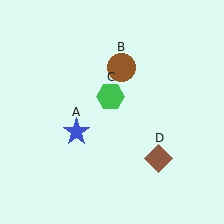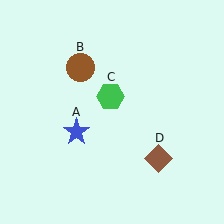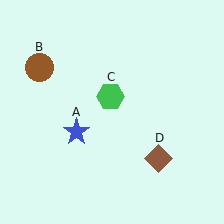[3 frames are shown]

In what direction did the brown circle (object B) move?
The brown circle (object B) moved left.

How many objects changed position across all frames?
1 object changed position: brown circle (object B).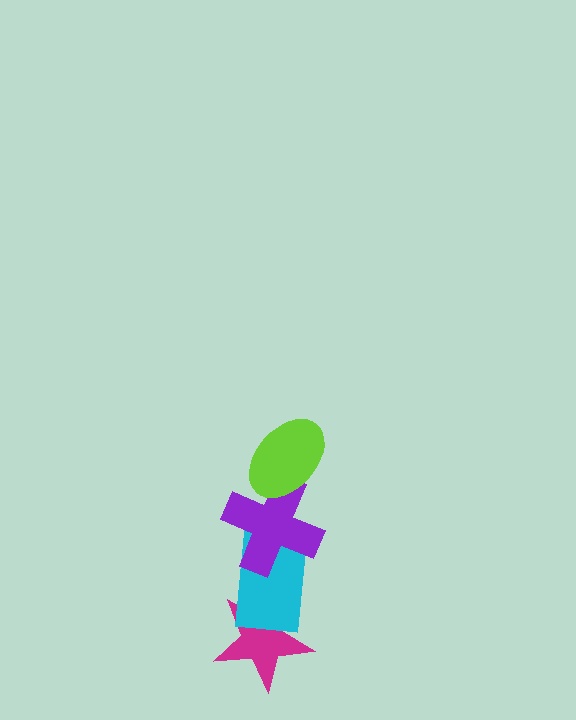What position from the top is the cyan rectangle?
The cyan rectangle is 3rd from the top.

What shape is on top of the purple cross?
The lime ellipse is on top of the purple cross.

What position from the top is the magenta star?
The magenta star is 4th from the top.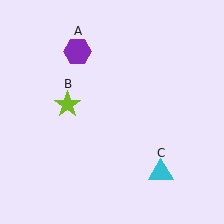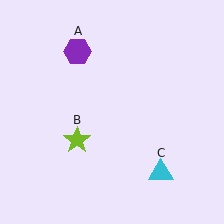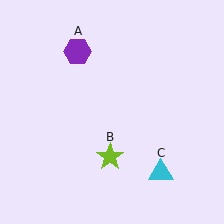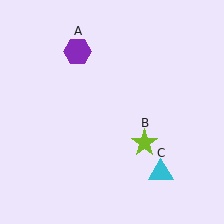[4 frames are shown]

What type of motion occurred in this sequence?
The lime star (object B) rotated counterclockwise around the center of the scene.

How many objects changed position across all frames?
1 object changed position: lime star (object B).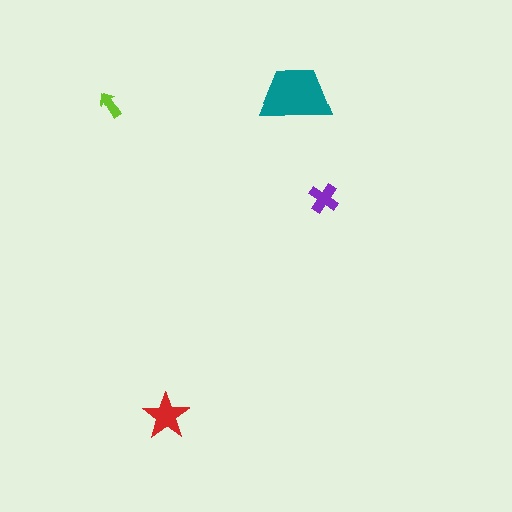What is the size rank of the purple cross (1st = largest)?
3rd.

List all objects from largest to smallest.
The teal trapezoid, the red star, the purple cross, the lime arrow.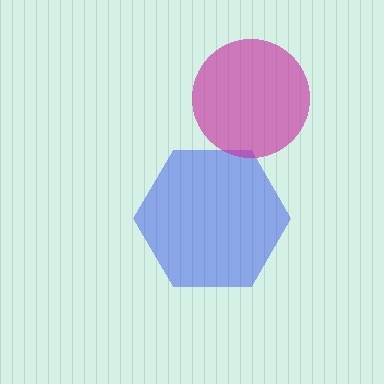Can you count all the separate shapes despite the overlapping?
Yes, there are 2 separate shapes.